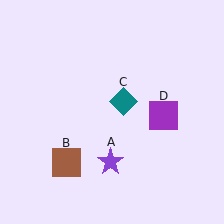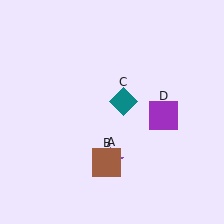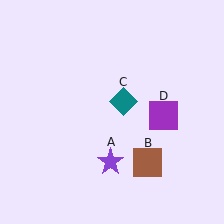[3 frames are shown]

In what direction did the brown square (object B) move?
The brown square (object B) moved right.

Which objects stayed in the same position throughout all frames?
Purple star (object A) and teal diamond (object C) and purple square (object D) remained stationary.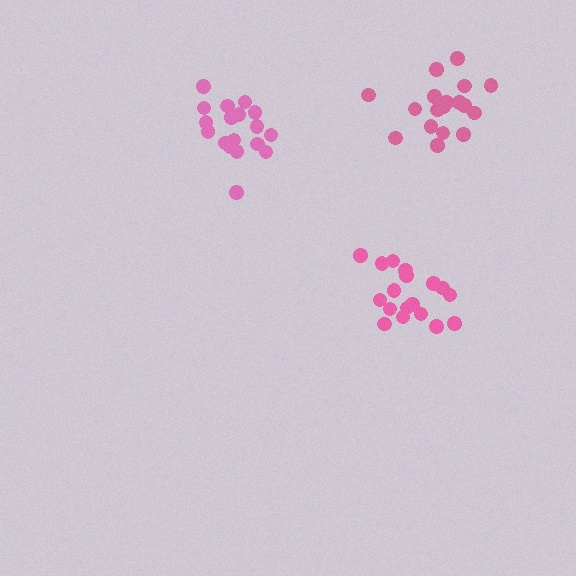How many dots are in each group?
Group 1: 18 dots, Group 2: 18 dots, Group 3: 18 dots (54 total).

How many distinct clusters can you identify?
There are 3 distinct clusters.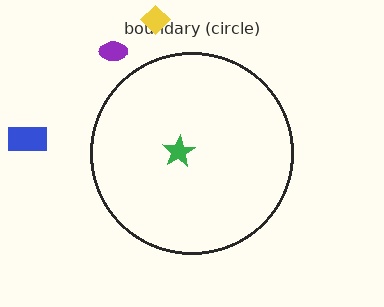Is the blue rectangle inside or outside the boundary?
Outside.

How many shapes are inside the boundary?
1 inside, 3 outside.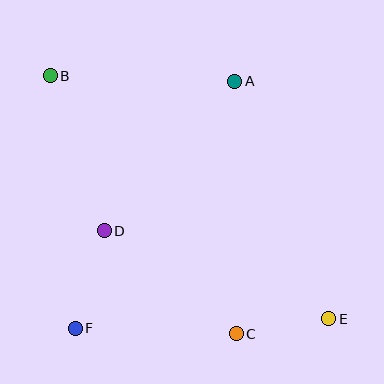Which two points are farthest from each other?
Points B and E are farthest from each other.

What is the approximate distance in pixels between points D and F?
The distance between D and F is approximately 102 pixels.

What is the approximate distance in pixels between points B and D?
The distance between B and D is approximately 164 pixels.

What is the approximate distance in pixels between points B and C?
The distance between B and C is approximately 318 pixels.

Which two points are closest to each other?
Points C and E are closest to each other.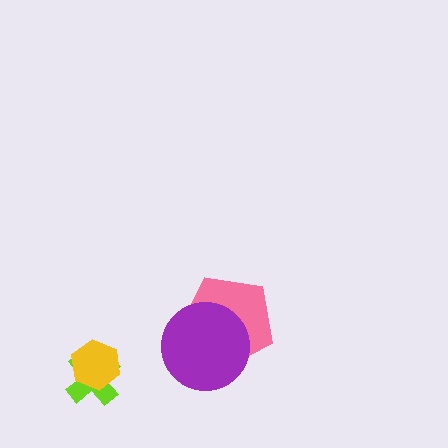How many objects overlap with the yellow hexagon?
1 object overlaps with the yellow hexagon.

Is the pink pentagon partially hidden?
Yes, it is partially covered by another shape.